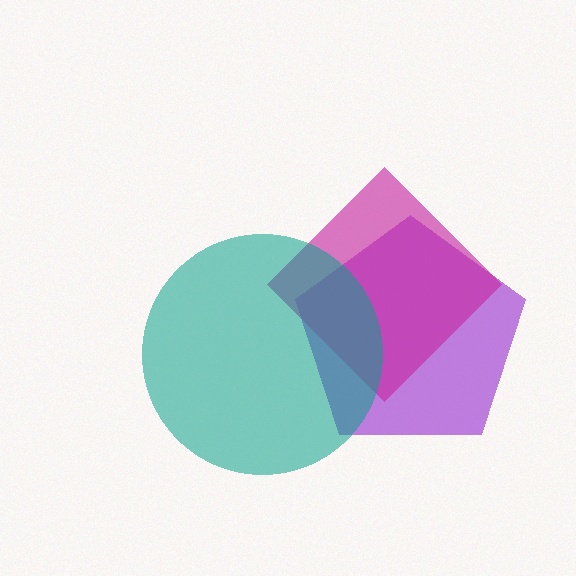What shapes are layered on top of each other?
The layered shapes are: a purple pentagon, a magenta diamond, a teal circle.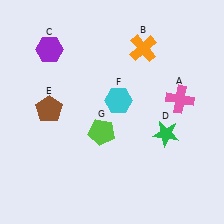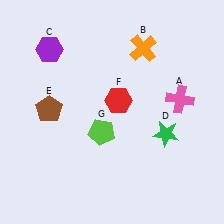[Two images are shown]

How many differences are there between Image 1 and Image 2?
There is 1 difference between the two images.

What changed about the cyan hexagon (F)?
In Image 1, F is cyan. In Image 2, it changed to red.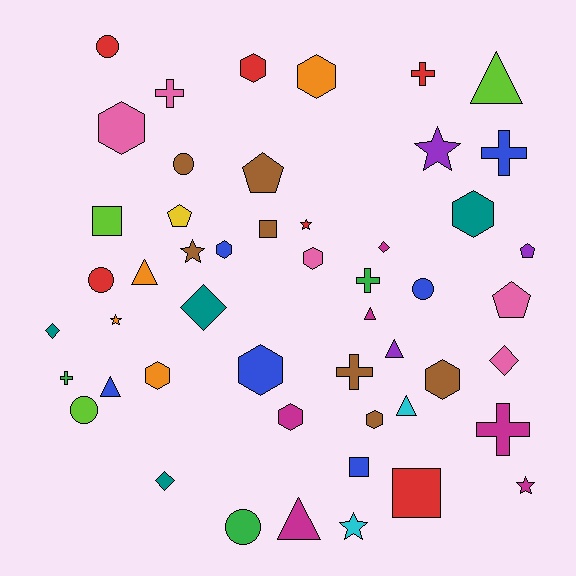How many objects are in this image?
There are 50 objects.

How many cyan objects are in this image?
There are 2 cyan objects.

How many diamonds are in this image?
There are 5 diamonds.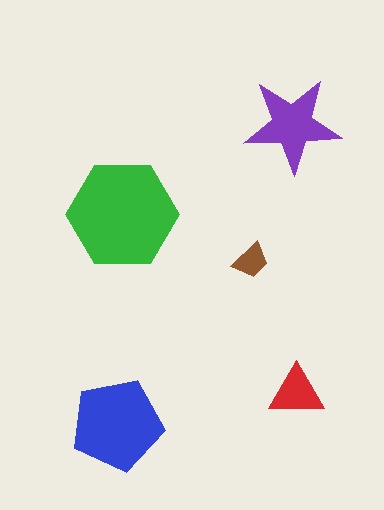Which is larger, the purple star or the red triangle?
The purple star.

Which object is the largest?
The green hexagon.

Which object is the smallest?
The brown trapezoid.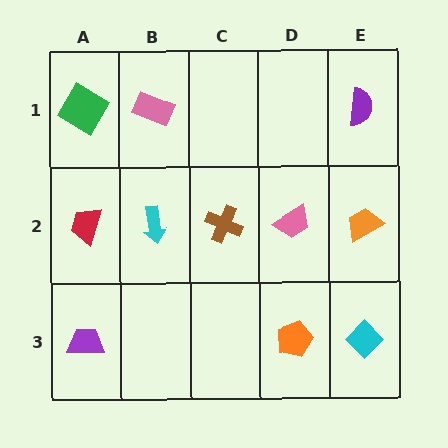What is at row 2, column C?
A brown cross.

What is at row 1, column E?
A purple semicircle.